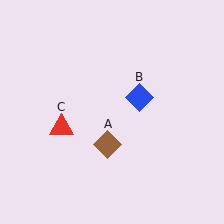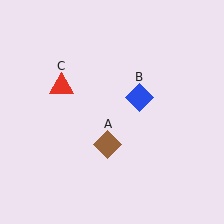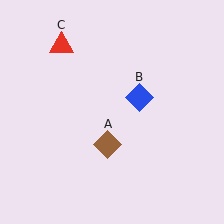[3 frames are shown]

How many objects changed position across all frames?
1 object changed position: red triangle (object C).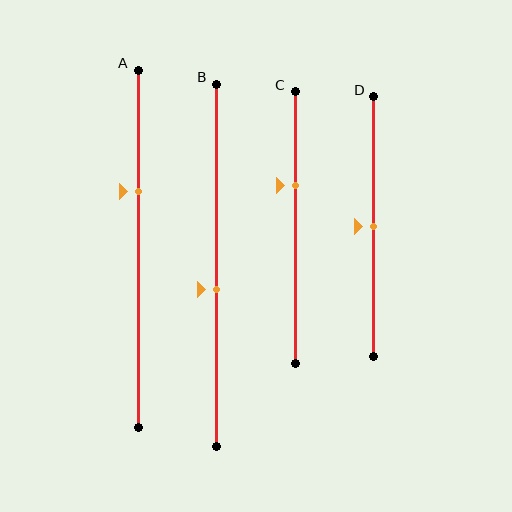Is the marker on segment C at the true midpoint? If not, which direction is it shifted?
No, the marker on segment C is shifted upward by about 16% of the segment length.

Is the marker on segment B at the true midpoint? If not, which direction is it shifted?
No, the marker on segment B is shifted downward by about 6% of the segment length.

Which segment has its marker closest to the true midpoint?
Segment D has its marker closest to the true midpoint.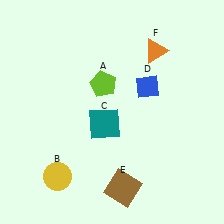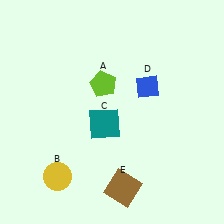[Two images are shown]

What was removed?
The orange triangle (F) was removed in Image 2.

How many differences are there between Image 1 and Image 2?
There is 1 difference between the two images.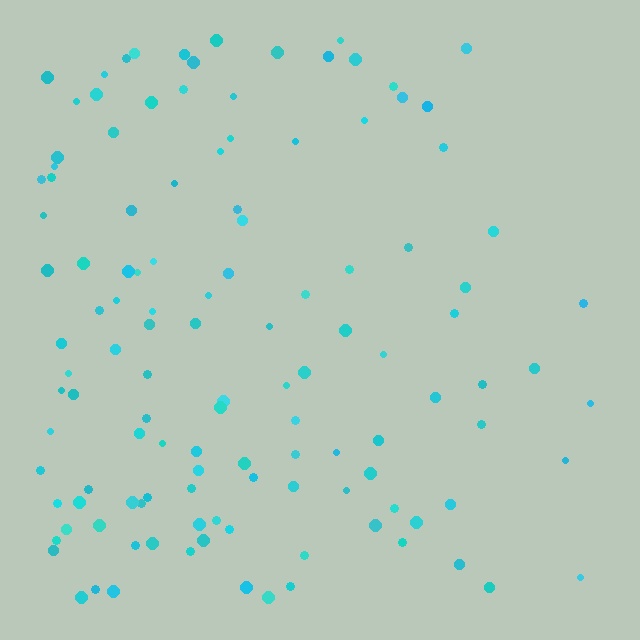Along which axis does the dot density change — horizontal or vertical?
Horizontal.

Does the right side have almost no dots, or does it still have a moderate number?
Still a moderate number, just noticeably fewer than the left.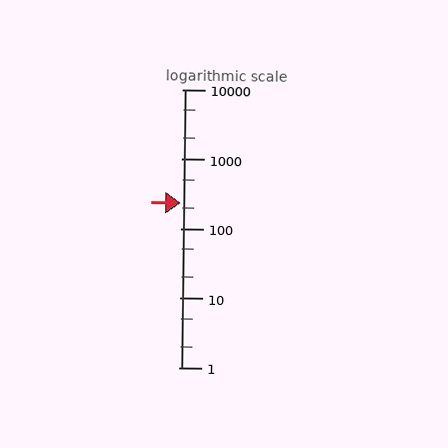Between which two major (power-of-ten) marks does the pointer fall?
The pointer is between 100 and 1000.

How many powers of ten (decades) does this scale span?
The scale spans 4 decades, from 1 to 10000.